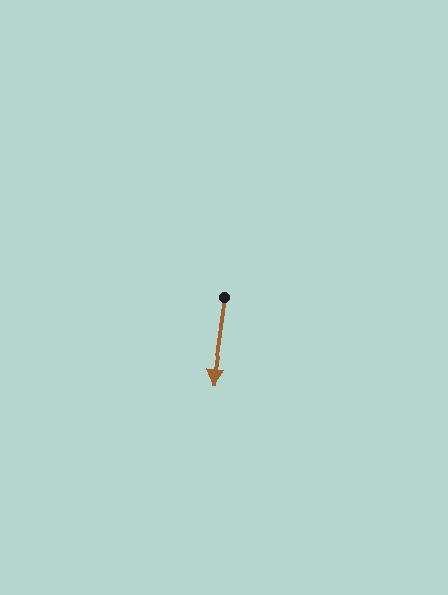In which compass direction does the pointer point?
South.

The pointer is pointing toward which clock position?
Roughly 6 o'clock.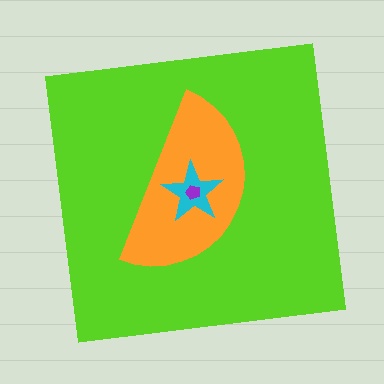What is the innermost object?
The purple pentagon.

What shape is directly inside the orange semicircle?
The cyan star.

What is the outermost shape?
The lime square.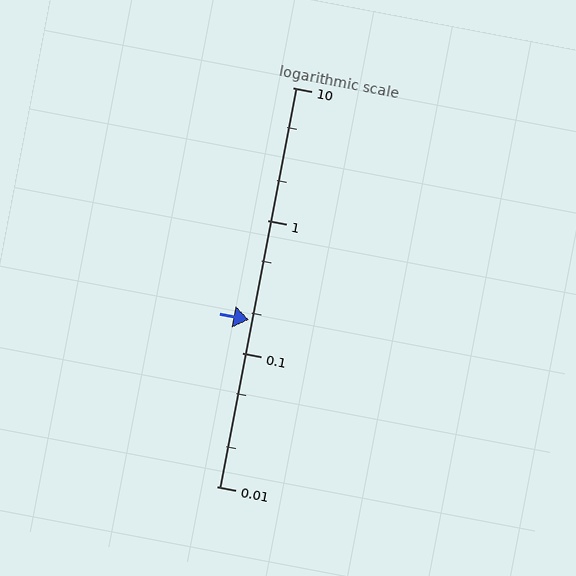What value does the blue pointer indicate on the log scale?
The pointer indicates approximately 0.18.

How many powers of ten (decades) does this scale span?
The scale spans 3 decades, from 0.01 to 10.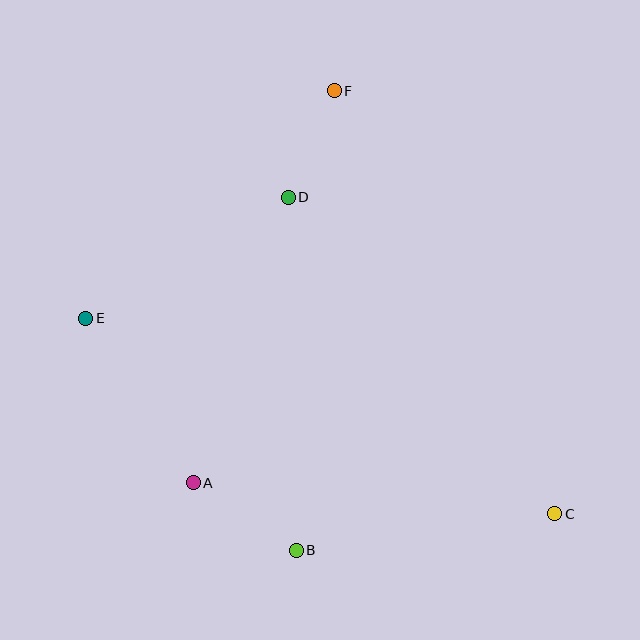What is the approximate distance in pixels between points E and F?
The distance between E and F is approximately 337 pixels.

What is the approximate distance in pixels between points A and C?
The distance between A and C is approximately 363 pixels.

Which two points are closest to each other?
Points D and F are closest to each other.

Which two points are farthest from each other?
Points C and E are farthest from each other.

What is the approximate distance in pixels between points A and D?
The distance between A and D is approximately 301 pixels.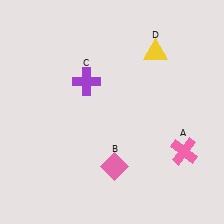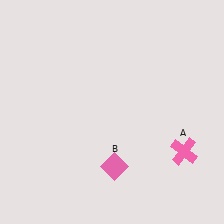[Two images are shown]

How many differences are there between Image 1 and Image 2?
There are 2 differences between the two images.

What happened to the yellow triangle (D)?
The yellow triangle (D) was removed in Image 2. It was in the top-right area of Image 1.